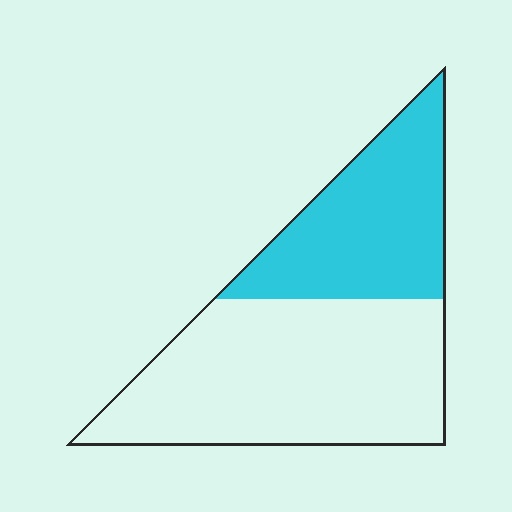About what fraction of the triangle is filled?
About three eighths (3/8).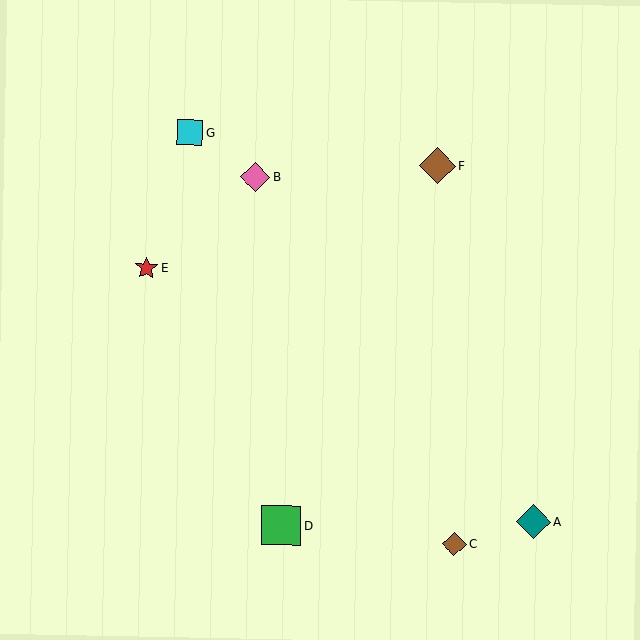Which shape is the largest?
The green square (labeled D) is the largest.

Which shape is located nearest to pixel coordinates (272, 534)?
The green square (labeled D) at (281, 525) is nearest to that location.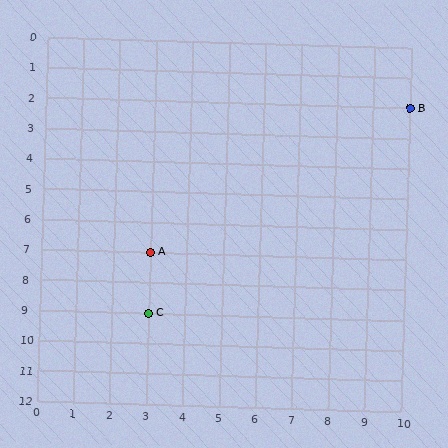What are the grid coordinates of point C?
Point C is at grid coordinates (3, 9).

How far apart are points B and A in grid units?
Points B and A are 7 columns and 5 rows apart (about 8.6 grid units diagonally).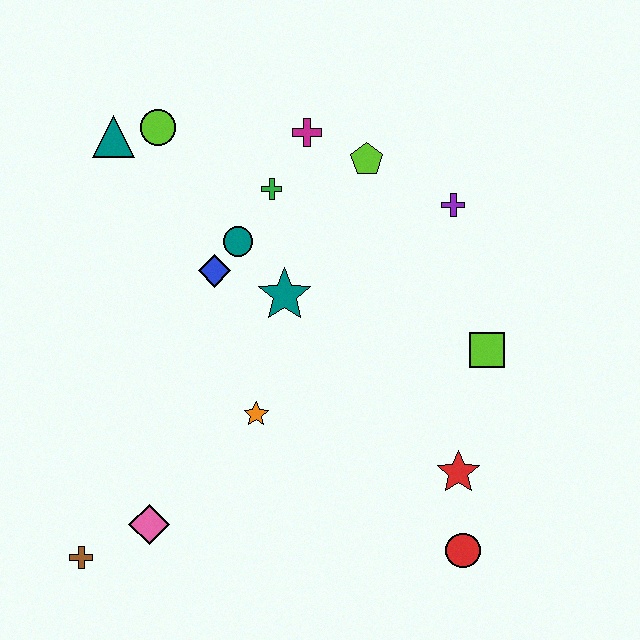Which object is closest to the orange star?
The teal star is closest to the orange star.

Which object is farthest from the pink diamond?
The purple cross is farthest from the pink diamond.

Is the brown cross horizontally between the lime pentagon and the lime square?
No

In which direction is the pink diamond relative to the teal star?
The pink diamond is below the teal star.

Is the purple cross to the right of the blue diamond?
Yes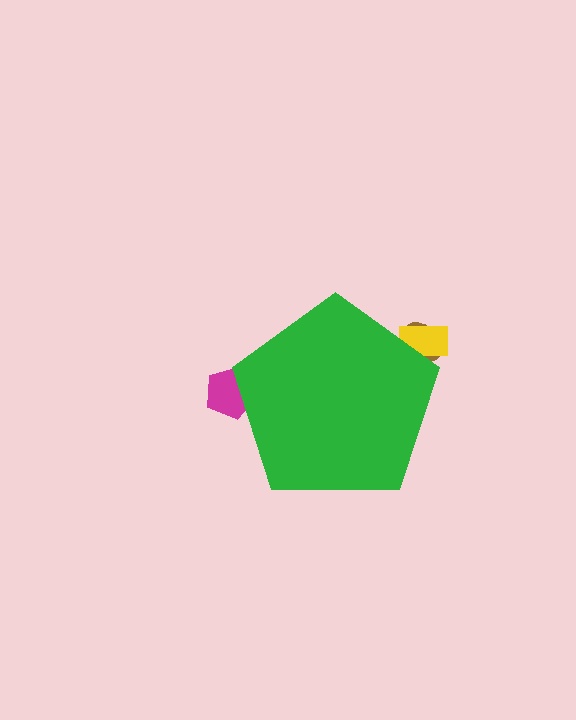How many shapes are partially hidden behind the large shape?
3 shapes are partially hidden.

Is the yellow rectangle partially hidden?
Yes, the yellow rectangle is partially hidden behind the green pentagon.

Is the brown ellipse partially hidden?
Yes, the brown ellipse is partially hidden behind the green pentagon.